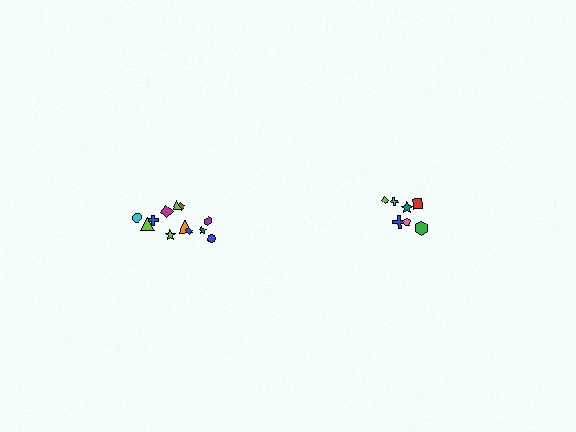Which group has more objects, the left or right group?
The left group.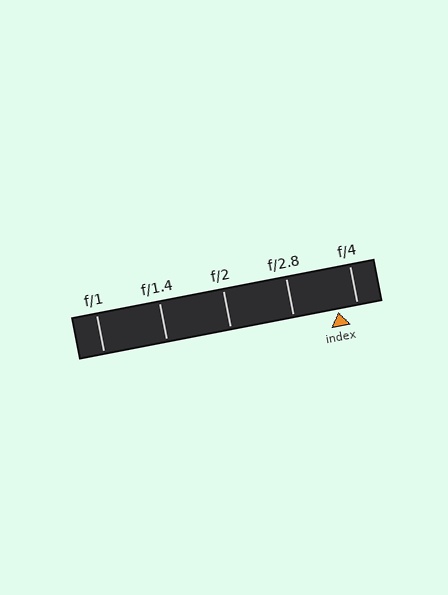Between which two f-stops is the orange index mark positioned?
The index mark is between f/2.8 and f/4.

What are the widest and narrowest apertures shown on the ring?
The widest aperture shown is f/1 and the narrowest is f/4.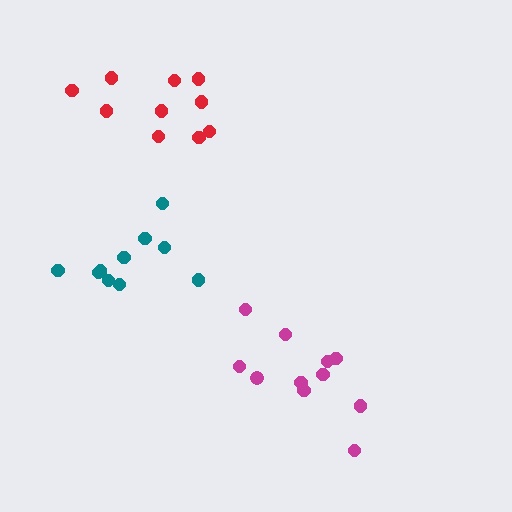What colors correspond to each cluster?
The clusters are colored: magenta, teal, red.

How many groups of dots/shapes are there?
There are 3 groups.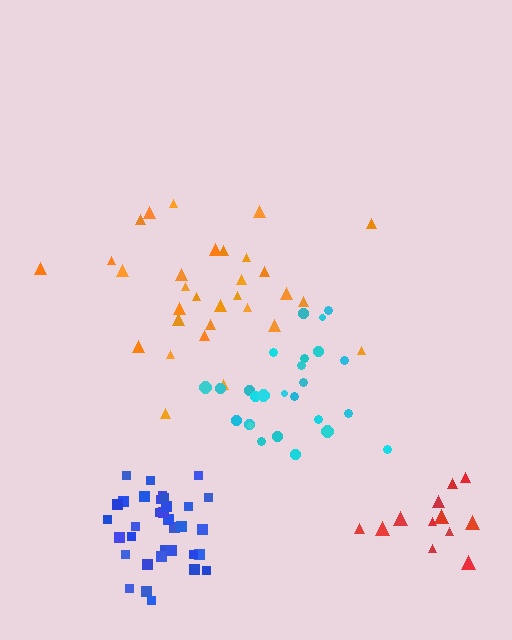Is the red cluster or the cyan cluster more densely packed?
Cyan.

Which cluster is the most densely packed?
Blue.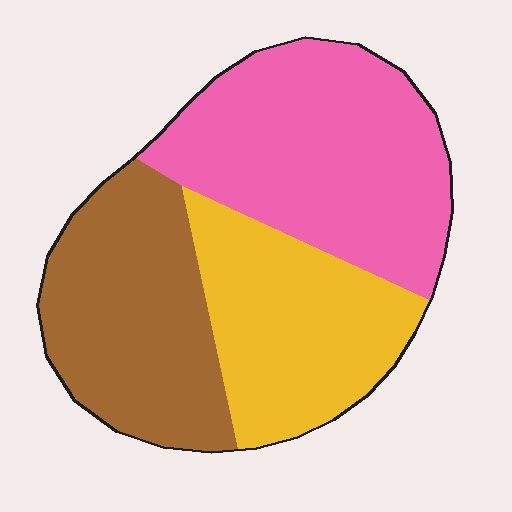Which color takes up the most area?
Pink, at roughly 40%.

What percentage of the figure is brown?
Brown covers around 30% of the figure.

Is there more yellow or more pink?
Pink.